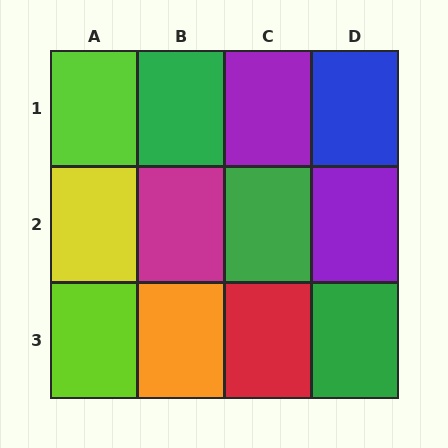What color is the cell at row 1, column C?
Purple.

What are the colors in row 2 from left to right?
Yellow, magenta, green, purple.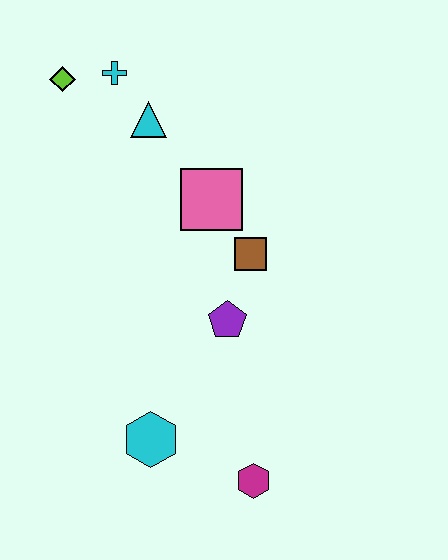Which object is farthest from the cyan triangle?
The magenta hexagon is farthest from the cyan triangle.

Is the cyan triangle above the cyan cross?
No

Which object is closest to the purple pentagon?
The brown square is closest to the purple pentagon.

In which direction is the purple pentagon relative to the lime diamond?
The purple pentagon is below the lime diamond.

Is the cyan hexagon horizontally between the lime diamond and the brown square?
Yes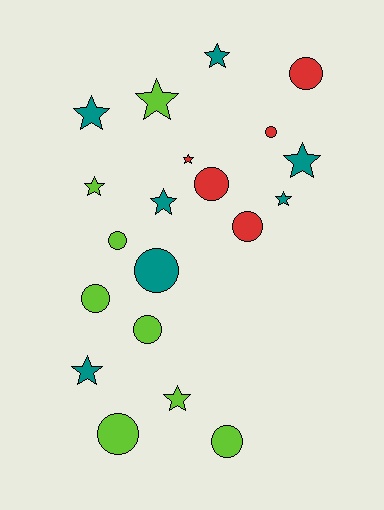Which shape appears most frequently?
Circle, with 10 objects.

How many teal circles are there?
There is 1 teal circle.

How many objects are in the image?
There are 20 objects.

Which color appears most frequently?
Lime, with 8 objects.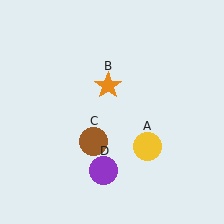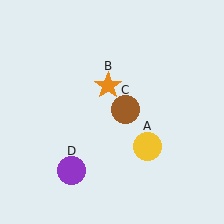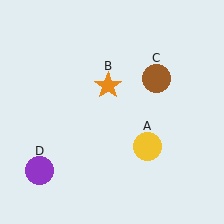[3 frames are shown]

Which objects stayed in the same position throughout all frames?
Yellow circle (object A) and orange star (object B) remained stationary.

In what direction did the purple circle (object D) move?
The purple circle (object D) moved left.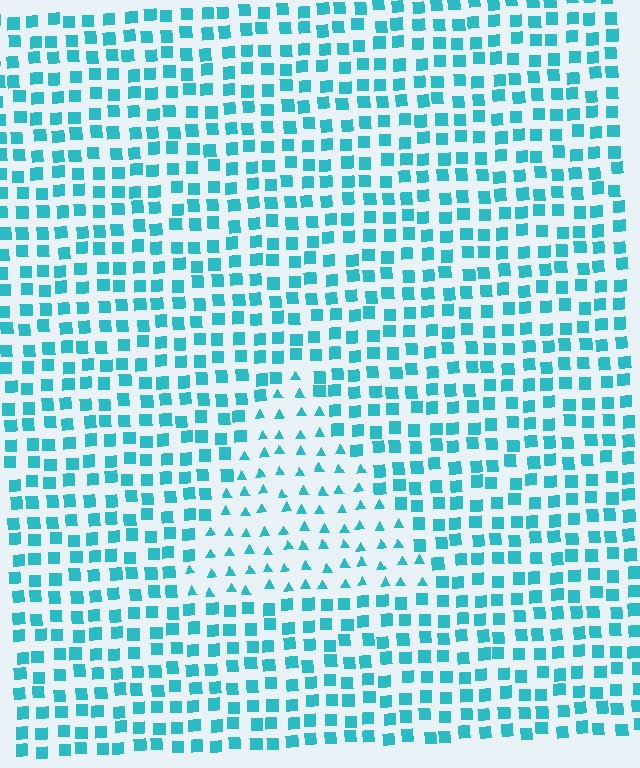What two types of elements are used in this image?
The image uses triangles inside the triangle region and squares outside it.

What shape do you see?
I see a triangle.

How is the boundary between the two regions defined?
The boundary is defined by a change in element shape: triangles inside vs. squares outside. All elements share the same color and spacing.